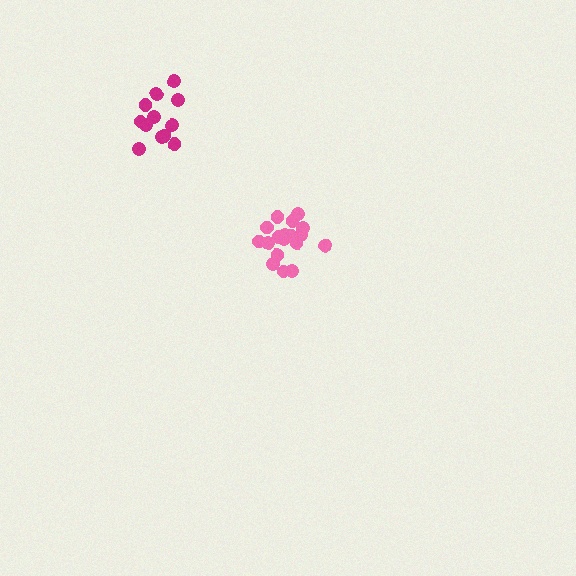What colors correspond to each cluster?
The clusters are colored: pink, magenta.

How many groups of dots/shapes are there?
There are 2 groups.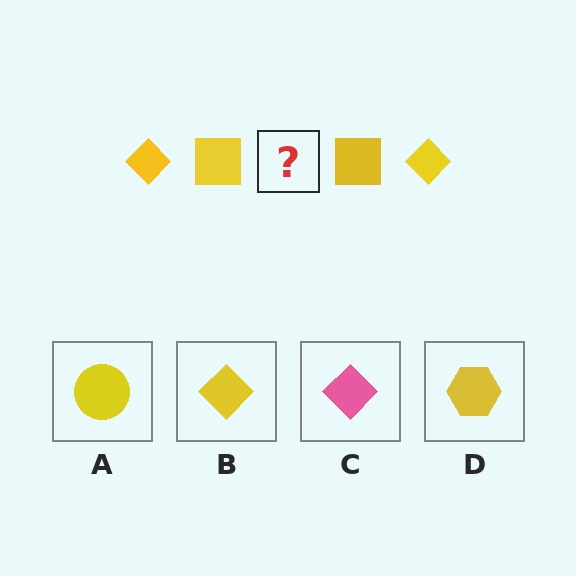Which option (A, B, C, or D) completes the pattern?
B.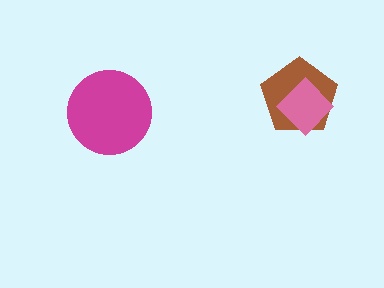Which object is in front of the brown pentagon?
The pink diamond is in front of the brown pentagon.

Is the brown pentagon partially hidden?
Yes, it is partially covered by another shape.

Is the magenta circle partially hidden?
No, no other shape covers it.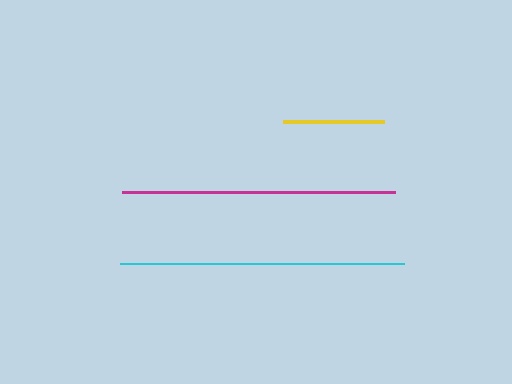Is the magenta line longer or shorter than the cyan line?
The cyan line is longer than the magenta line.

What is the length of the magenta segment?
The magenta segment is approximately 274 pixels long.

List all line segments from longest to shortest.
From longest to shortest: cyan, magenta, yellow.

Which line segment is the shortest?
The yellow line is the shortest at approximately 101 pixels.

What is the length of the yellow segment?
The yellow segment is approximately 101 pixels long.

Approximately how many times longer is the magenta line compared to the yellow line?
The magenta line is approximately 2.7 times the length of the yellow line.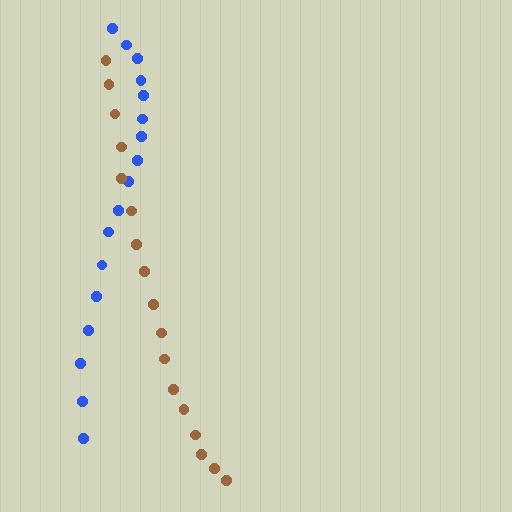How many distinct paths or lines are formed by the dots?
There are 2 distinct paths.